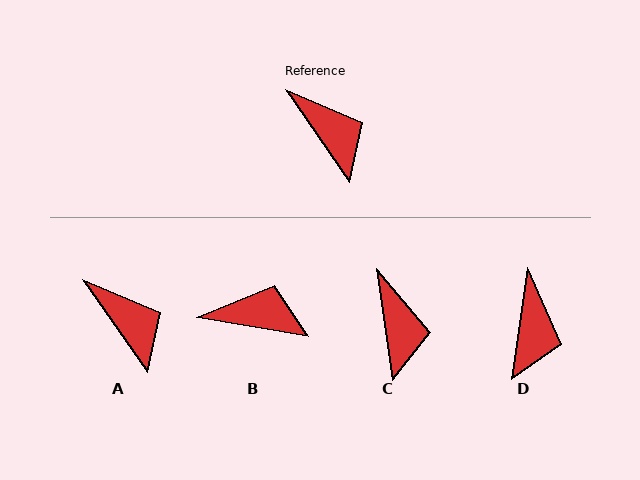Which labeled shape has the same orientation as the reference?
A.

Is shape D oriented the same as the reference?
No, it is off by about 43 degrees.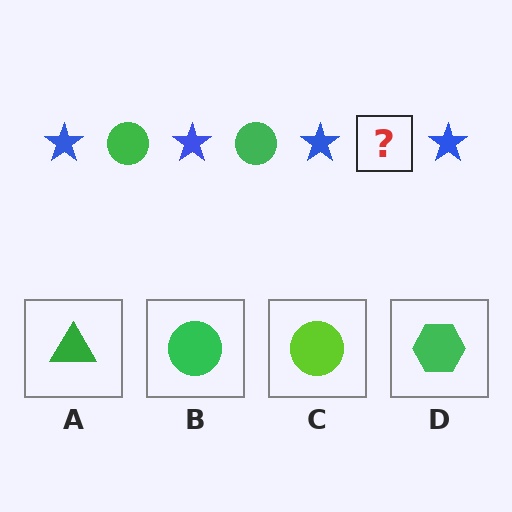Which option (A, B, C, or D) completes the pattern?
B.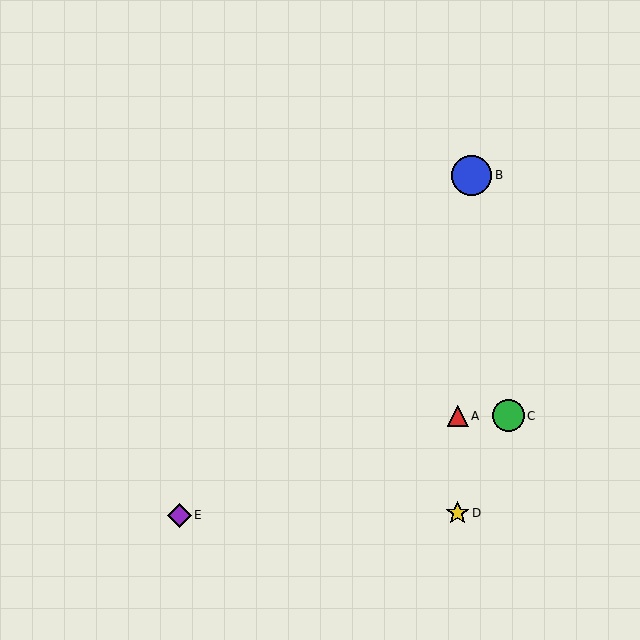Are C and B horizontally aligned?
No, C is at y≈416 and B is at y≈175.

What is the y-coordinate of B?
Object B is at y≈175.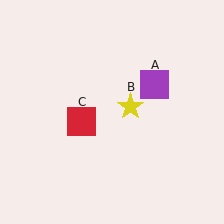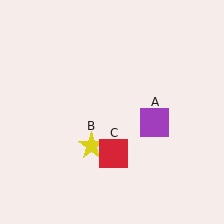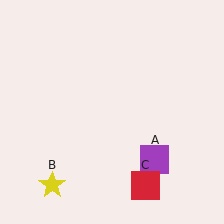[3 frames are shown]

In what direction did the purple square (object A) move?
The purple square (object A) moved down.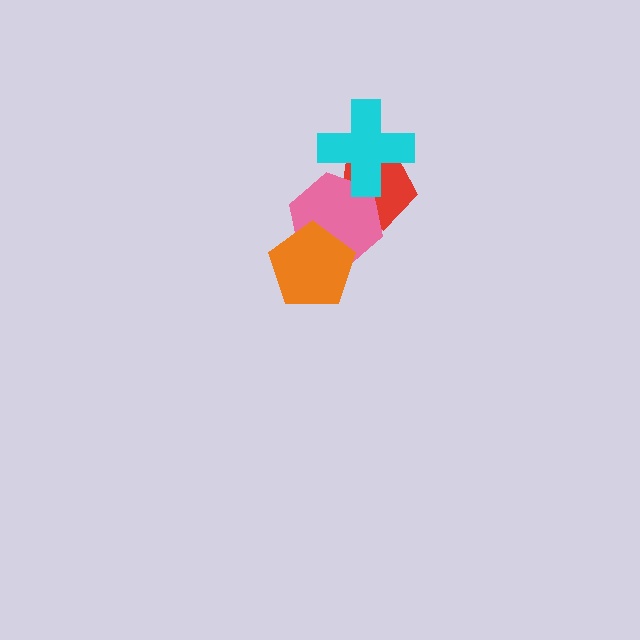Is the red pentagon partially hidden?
Yes, it is partially covered by another shape.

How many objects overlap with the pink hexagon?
3 objects overlap with the pink hexagon.